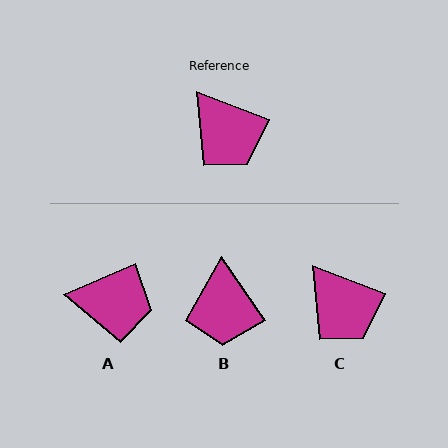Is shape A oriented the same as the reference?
No, it is off by about 45 degrees.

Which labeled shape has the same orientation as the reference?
C.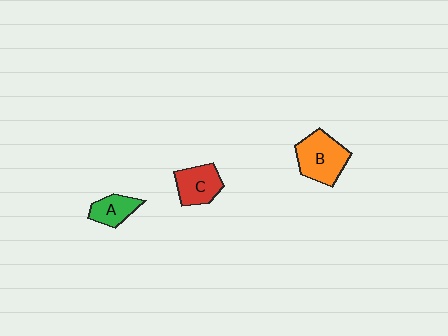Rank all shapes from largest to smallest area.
From largest to smallest: B (orange), C (red), A (green).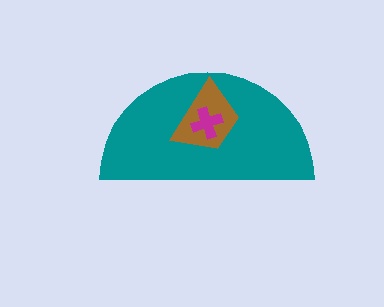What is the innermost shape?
The magenta cross.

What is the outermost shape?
The teal semicircle.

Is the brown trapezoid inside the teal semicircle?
Yes.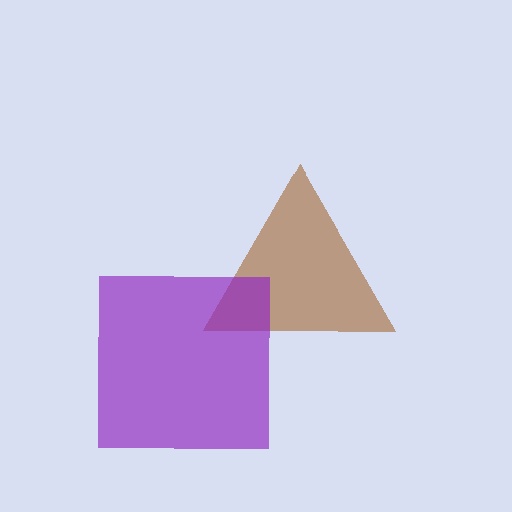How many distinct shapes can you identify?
There are 2 distinct shapes: a brown triangle, a purple square.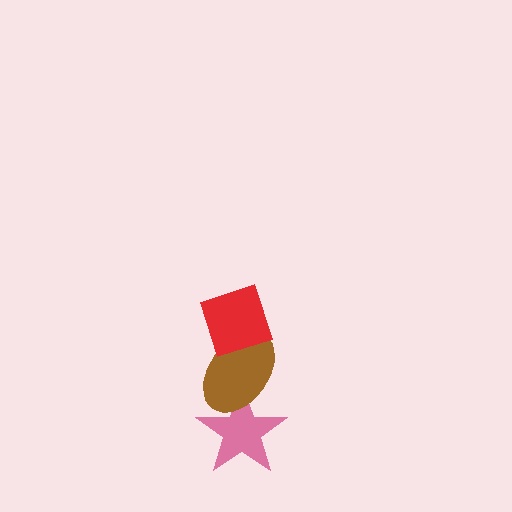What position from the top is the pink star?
The pink star is 3rd from the top.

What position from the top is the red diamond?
The red diamond is 1st from the top.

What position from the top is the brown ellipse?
The brown ellipse is 2nd from the top.